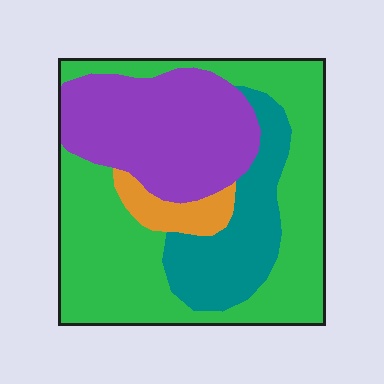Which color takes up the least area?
Orange, at roughly 5%.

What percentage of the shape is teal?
Teal takes up about one sixth (1/6) of the shape.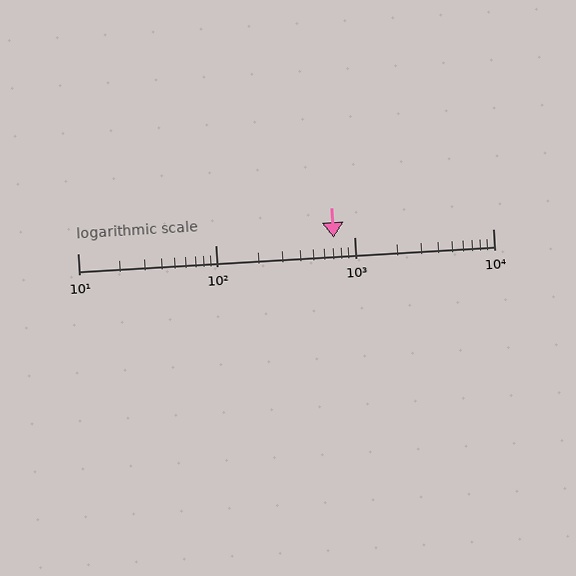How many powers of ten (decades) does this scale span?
The scale spans 3 decades, from 10 to 10000.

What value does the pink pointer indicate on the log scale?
The pointer indicates approximately 710.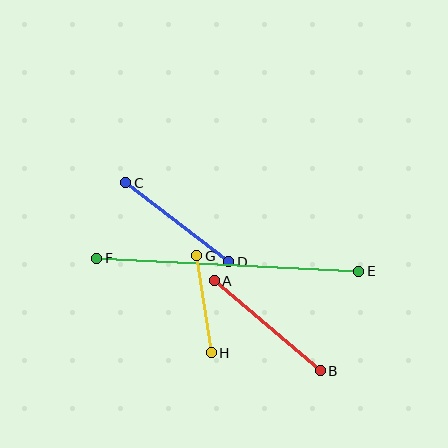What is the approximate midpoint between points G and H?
The midpoint is at approximately (204, 304) pixels.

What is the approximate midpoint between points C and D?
The midpoint is at approximately (177, 222) pixels.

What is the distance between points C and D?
The distance is approximately 130 pixels.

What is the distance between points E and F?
The distance is approximately 263 pixels.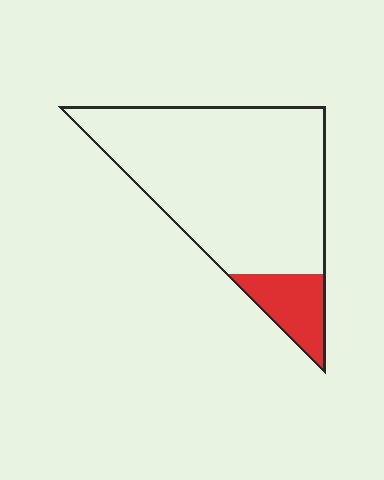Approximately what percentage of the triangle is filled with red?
Approximately 15%.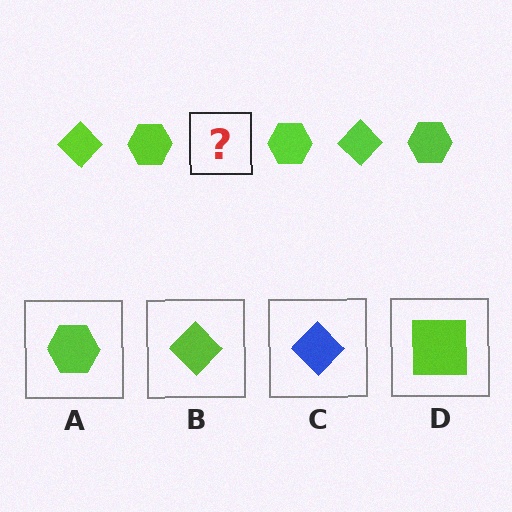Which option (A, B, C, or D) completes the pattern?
B.